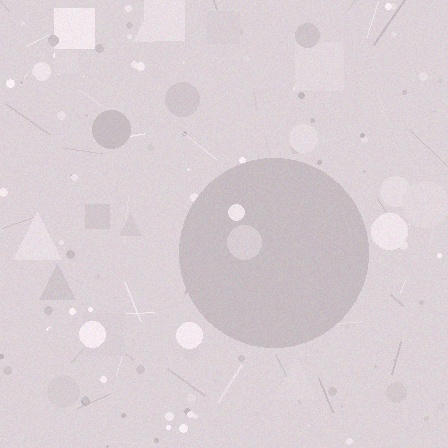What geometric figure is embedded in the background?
A circle is embedded in the background.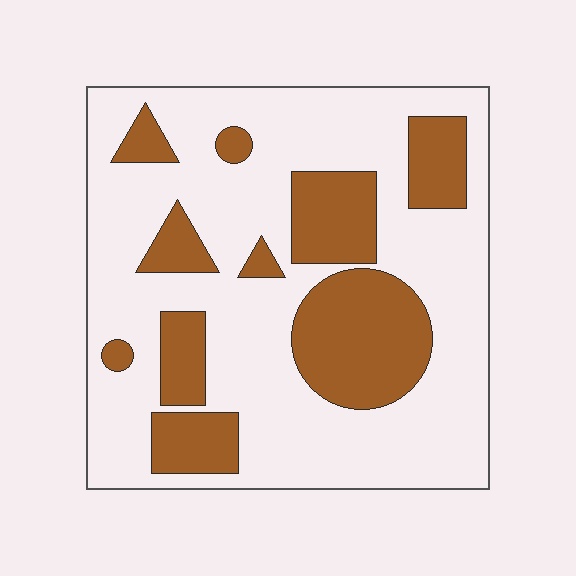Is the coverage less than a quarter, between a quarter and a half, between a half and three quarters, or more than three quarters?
Between a quarter and a half.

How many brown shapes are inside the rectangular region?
10.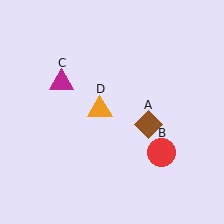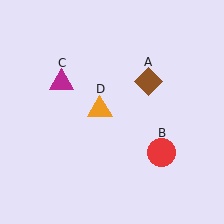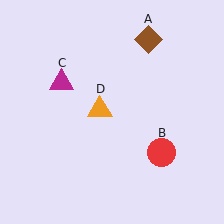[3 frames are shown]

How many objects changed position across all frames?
1 object changed position: brown diamond (object A).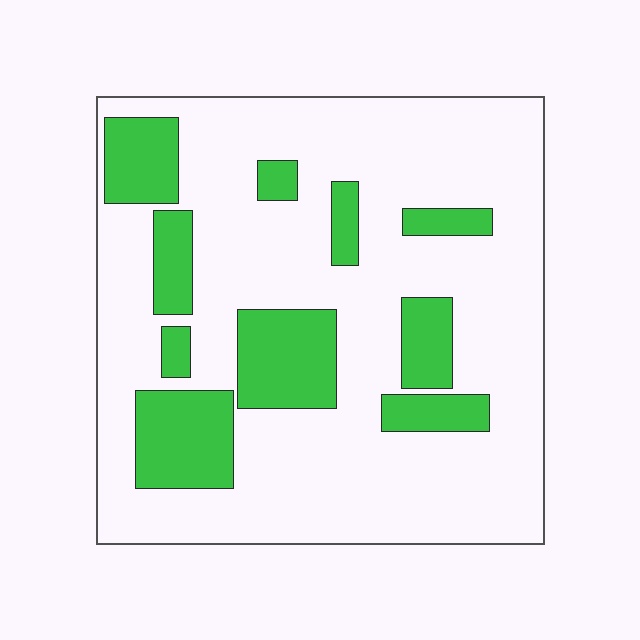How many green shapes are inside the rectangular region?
10.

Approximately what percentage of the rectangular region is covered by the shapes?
Approximately 25%.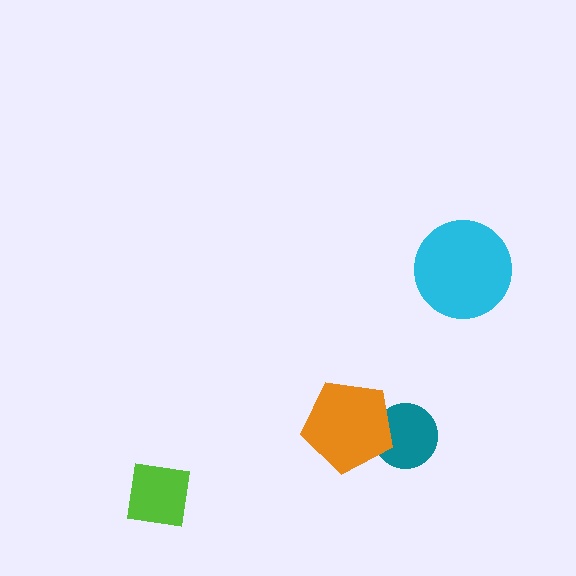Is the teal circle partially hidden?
Yes, it is partially covered by another shape.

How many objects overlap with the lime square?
0 objects overlap with the lime square.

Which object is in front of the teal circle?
The orange pentagon is in front of the teal circle.